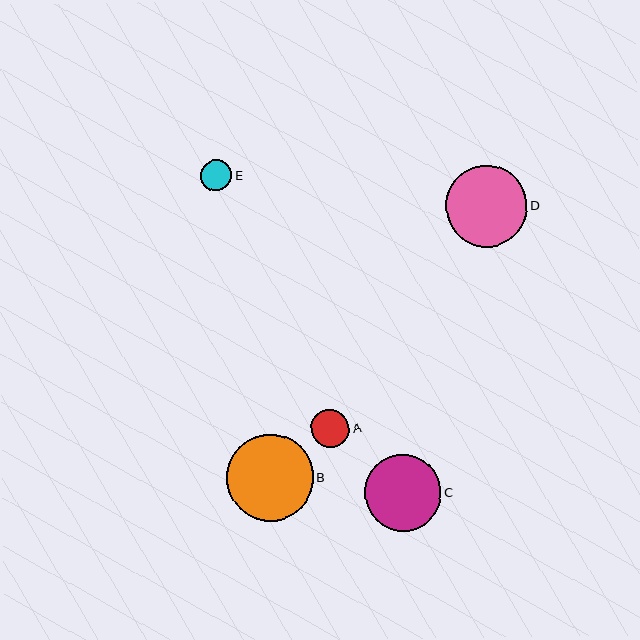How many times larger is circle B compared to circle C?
Circle B is approximately 1.1 times the size of circle C.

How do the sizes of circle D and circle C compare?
Circle D and circle C are approximately the same size.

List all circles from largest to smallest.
From largest to smallest: B, D, C, A, E.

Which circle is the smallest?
Circle E is the smallest with a size of approximately 31 pixels.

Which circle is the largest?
Circle B is the largest with a size of approximately 86 pixels.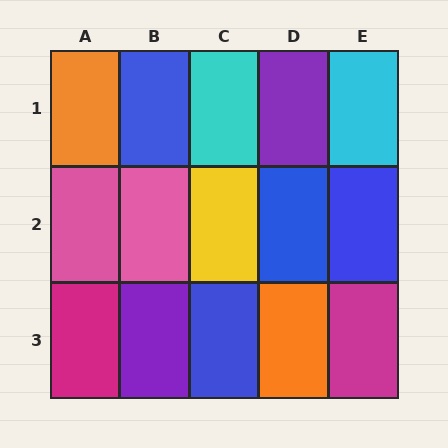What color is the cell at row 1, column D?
Purple.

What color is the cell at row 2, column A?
Pink.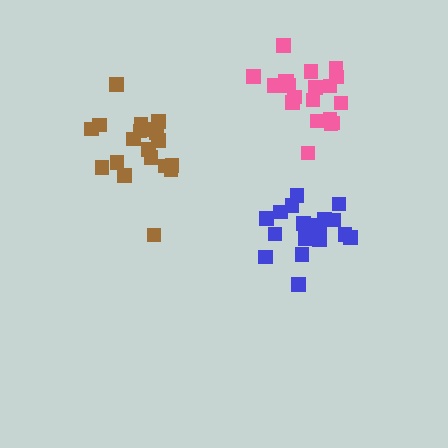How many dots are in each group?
Group 1: 20 dots, Group 2: 18 dots, Group 3: 19 dots (57 total).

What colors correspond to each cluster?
The clusters are colored: pink, blue, brown.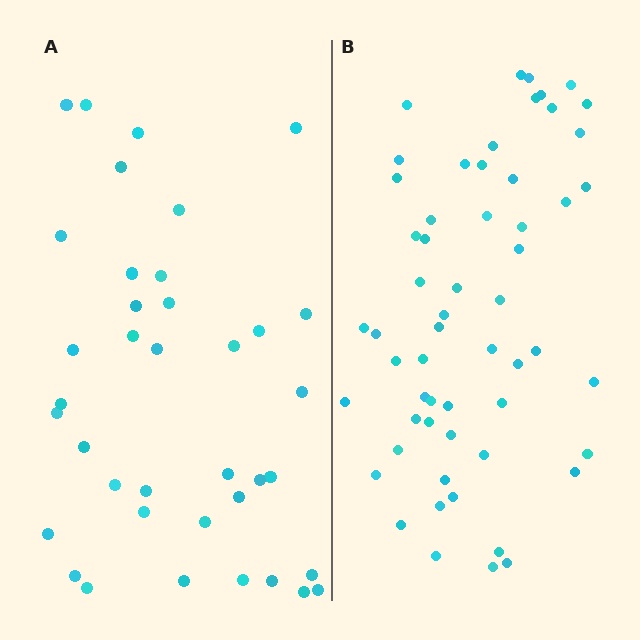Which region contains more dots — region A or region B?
Region B (the right region) has more dots.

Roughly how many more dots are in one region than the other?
Region B has approximately 20 more dots than region A.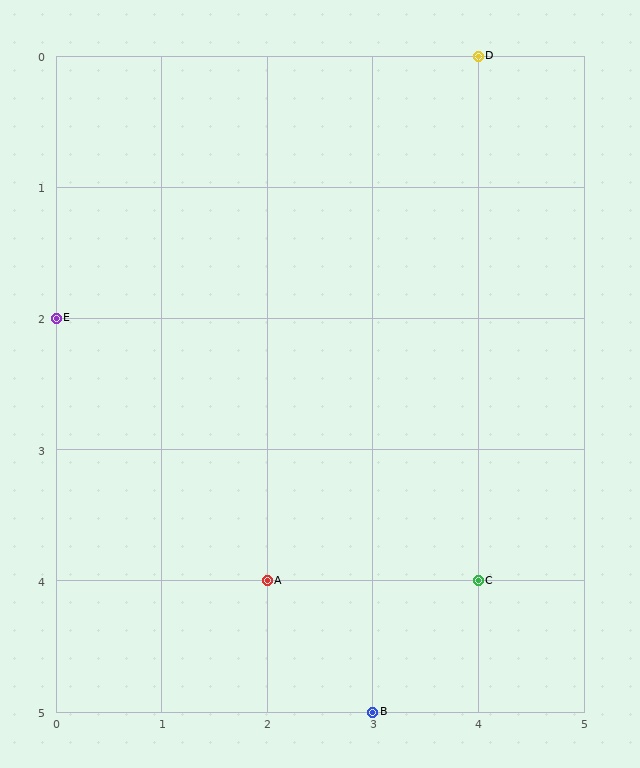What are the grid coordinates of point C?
Point C is at grid coordinates (4, 4).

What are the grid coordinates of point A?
Point A is at grid coordinates (2, 4).